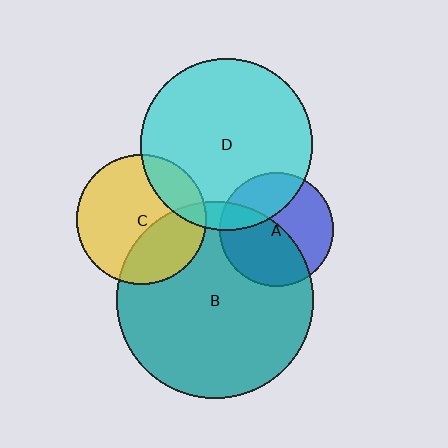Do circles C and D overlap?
Yes.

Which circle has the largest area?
Circle B (teal).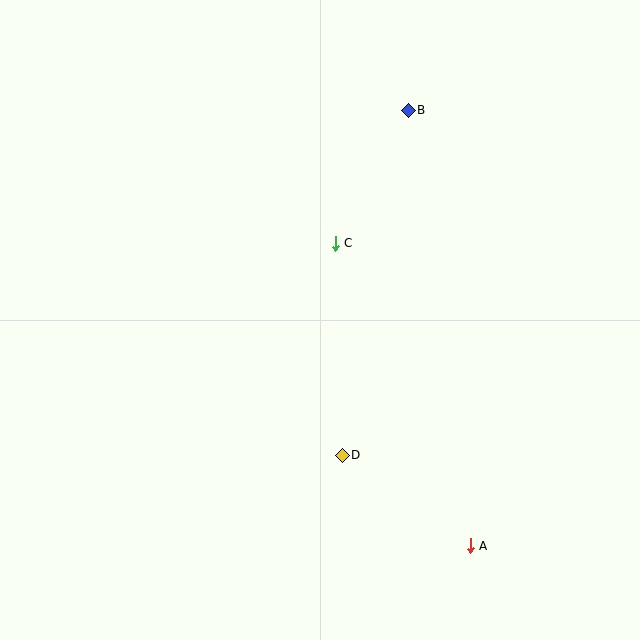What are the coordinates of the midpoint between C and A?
The midpoint between C and A is at (403, 394).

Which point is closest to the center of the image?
Point C at (335, 243) is closest to the center.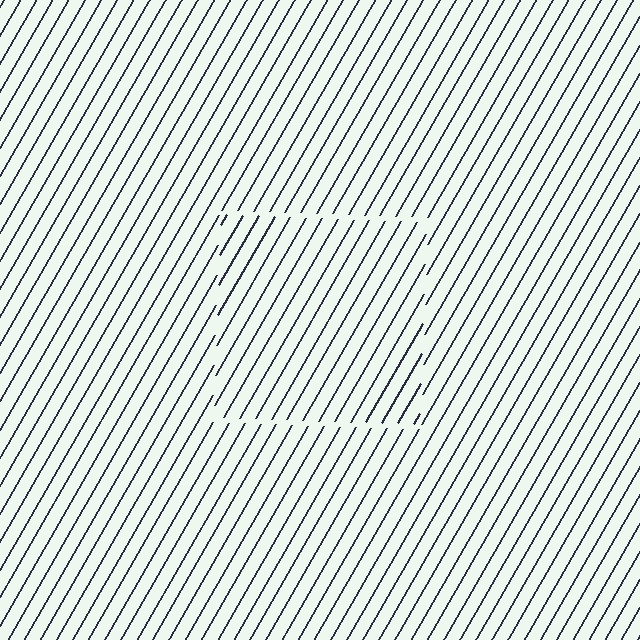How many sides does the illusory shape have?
4 sides — the line-ends trace a square.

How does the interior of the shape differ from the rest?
The interior of the shape contains the same grating, shifted by half a period — the contour is defined by the phase discontinuity where line-ends from the inner and outer gratings abut.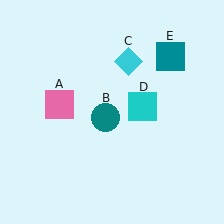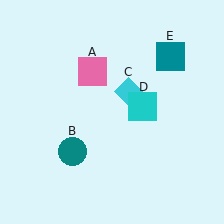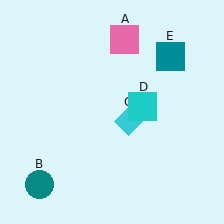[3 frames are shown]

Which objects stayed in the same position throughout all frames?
Cyan square (object D) and teal square (object E) remained stationary.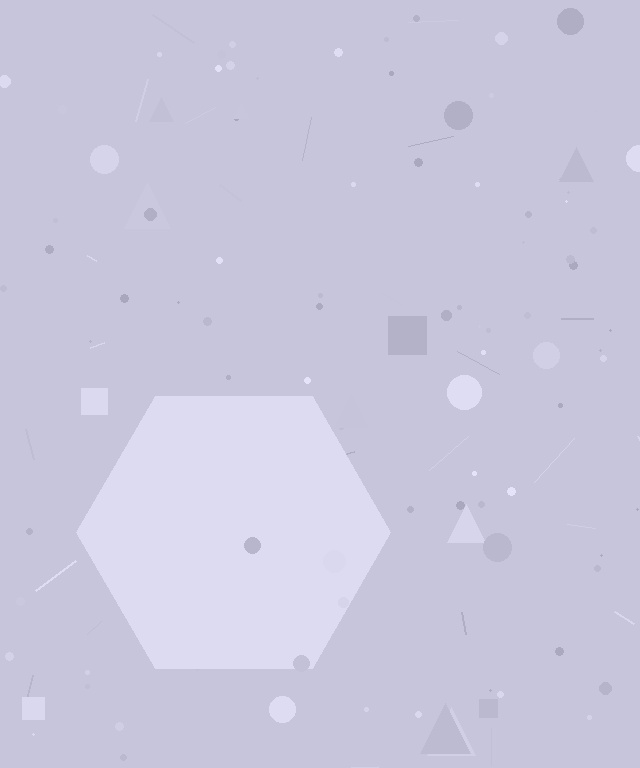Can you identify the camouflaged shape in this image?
The camouflaged shape is a hexagon.